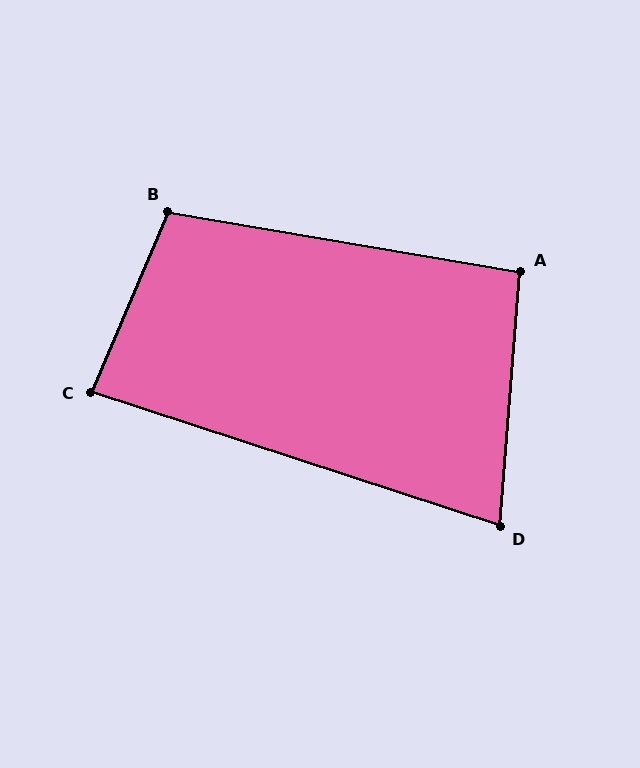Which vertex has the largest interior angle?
B, at approximately 104 degrees.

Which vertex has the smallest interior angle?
D, at approximately 76 degrees.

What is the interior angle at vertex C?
Approximately 85 degrees (acute).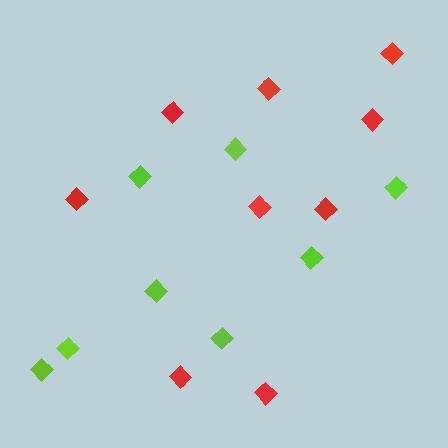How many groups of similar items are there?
There are 2 groups: one group of red diamonds (9) and one group of lime diamonds (8).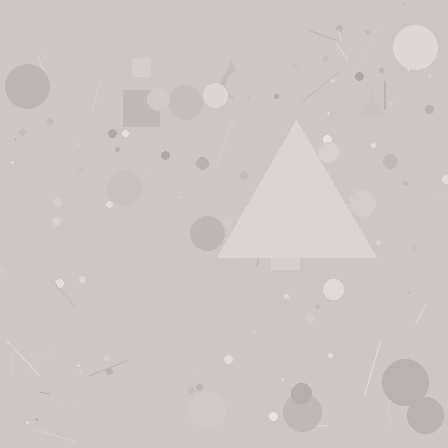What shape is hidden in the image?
A triangle is hidden in the image.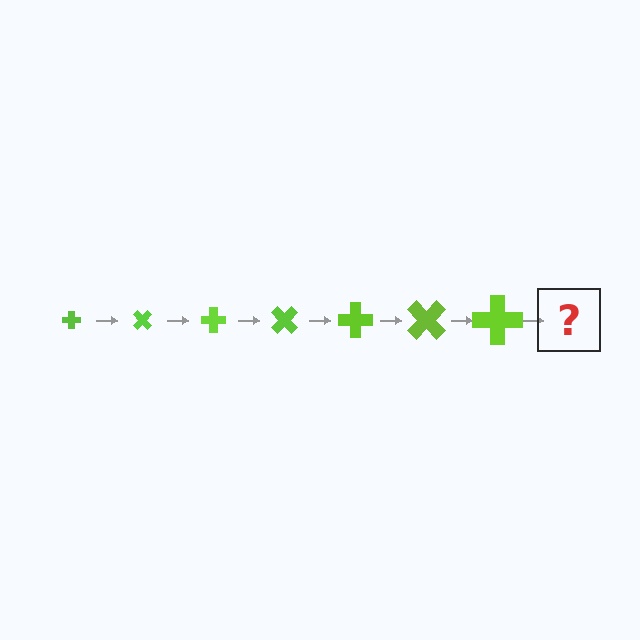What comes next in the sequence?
The next element should be a cross, larger than the previous one and rotated 315 degrees from the start.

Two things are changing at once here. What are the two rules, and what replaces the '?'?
The two rules are that the cross grows larger each step and it rotates 45 degrees each step. The '?' should be a cross, larger than the previous one and rotated 315 degrees from the start.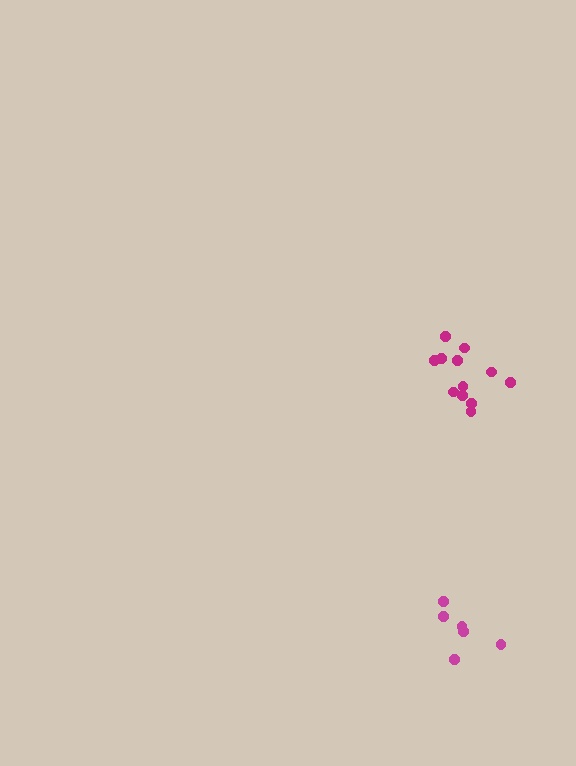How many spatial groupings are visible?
There are 2 spatial groupings.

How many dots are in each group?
Group 1: 12 dots, Group 2: 6 dots (18 total).